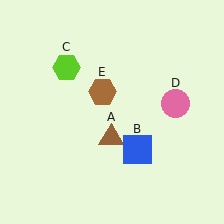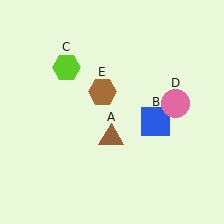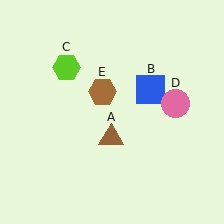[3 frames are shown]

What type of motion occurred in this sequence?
The blue square (object B) rotated counterclockwise around the center of the scene.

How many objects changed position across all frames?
1 object changed position: blue square (object B).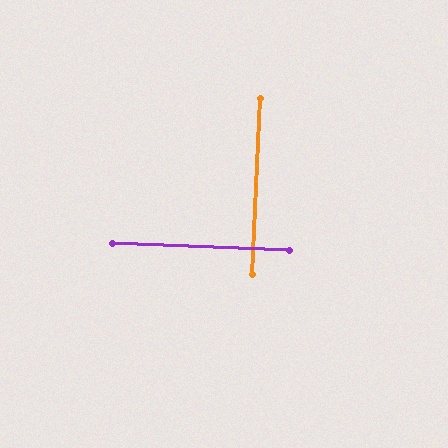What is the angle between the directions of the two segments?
Approximately 90 degrees.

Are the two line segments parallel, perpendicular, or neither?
Perpendicular — they meet at approximately 90°.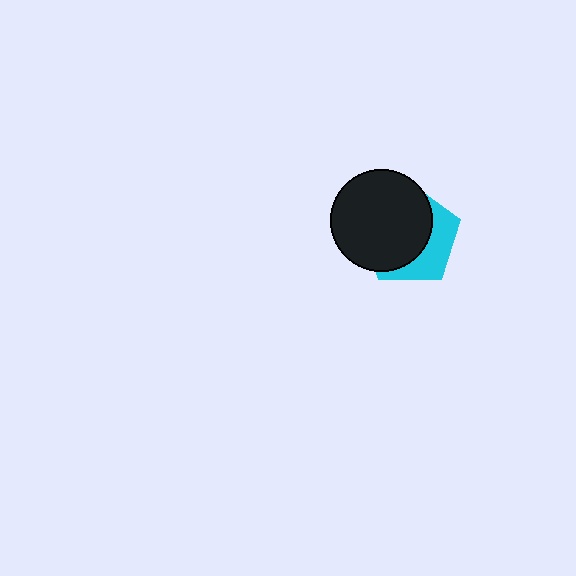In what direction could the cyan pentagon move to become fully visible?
The cyan pentagon could move toward the lower-right. That would shift it out from behind the black circle entirely.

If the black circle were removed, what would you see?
You would see the complete cyan pentagon.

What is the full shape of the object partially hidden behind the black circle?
The partially hidden object is a cyan pentagon.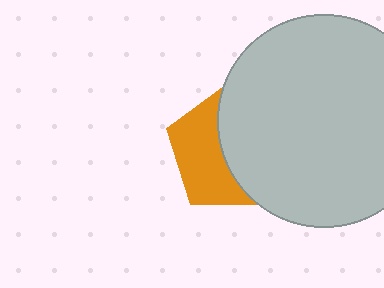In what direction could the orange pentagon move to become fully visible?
The orange pentagon could move left. That would shift it out from behind the light gray circle entirely.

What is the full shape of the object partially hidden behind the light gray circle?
The partially hidden object is an orange pentagon.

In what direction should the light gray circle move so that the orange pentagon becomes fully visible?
The light gray circle should move right. That is the shortest direction to clear the overlap and leave the orange pentagon fully visible.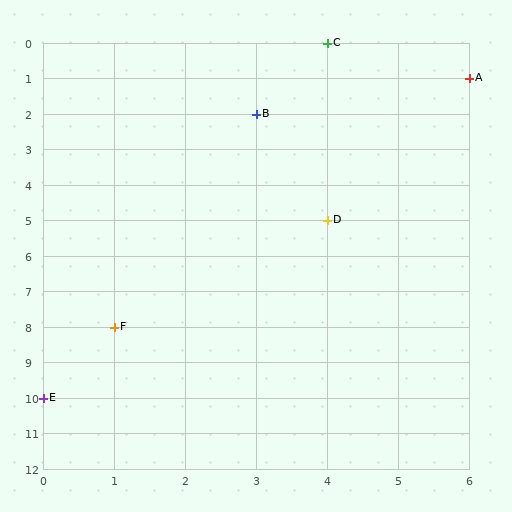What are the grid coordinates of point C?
Point C is at grid coordinates (4, 0).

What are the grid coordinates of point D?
Point D is at grid coordinates (4, 5).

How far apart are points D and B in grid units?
Points D and B are 1 column and 3 rows apart (about 3.2 grid units diagonally).